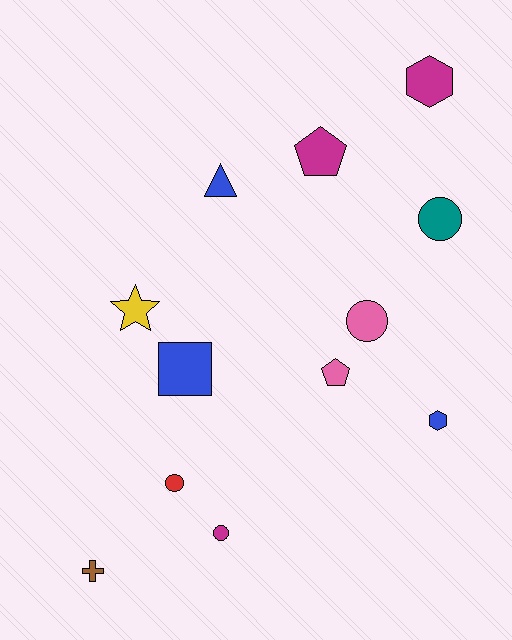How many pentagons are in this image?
There are 2 pentagons.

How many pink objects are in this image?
There are 2 pink objects.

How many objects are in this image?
There are 12 objects.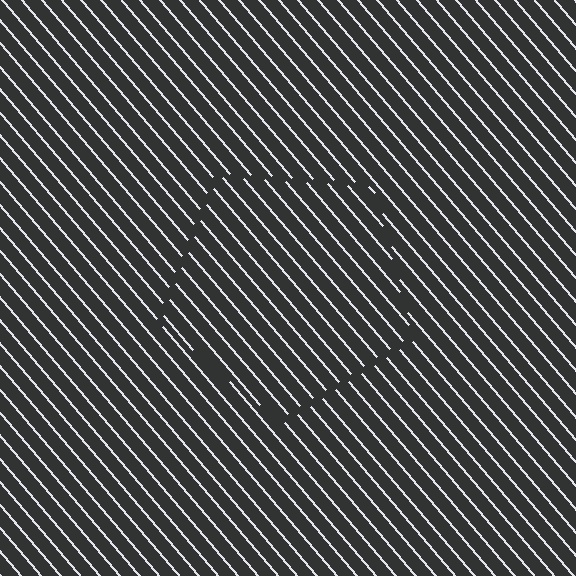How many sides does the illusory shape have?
5 sides — the line-ends trace a pentagon.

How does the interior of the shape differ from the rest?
The interior of the shape contains the same grating, shifted by half a period — the contour is defined by the phase discontinuity where line-ends from the inner and outer gratings abut.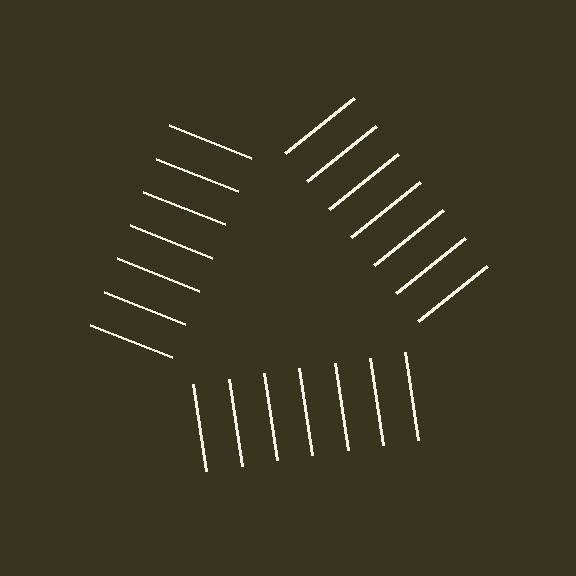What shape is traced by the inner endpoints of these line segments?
An illusory triangle — the line segments terminate on its edges but no continuous stroke is drawn.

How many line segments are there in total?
21 — 7 along each of the 3 edges.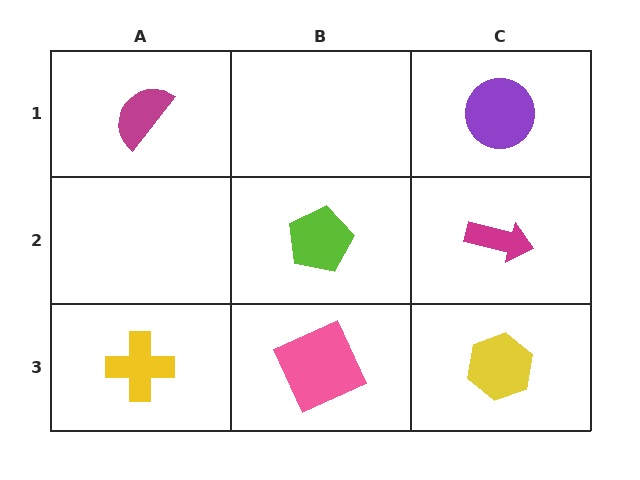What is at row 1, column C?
A purple circle.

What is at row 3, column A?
A yellow cross.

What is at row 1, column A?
A magenta semicircle.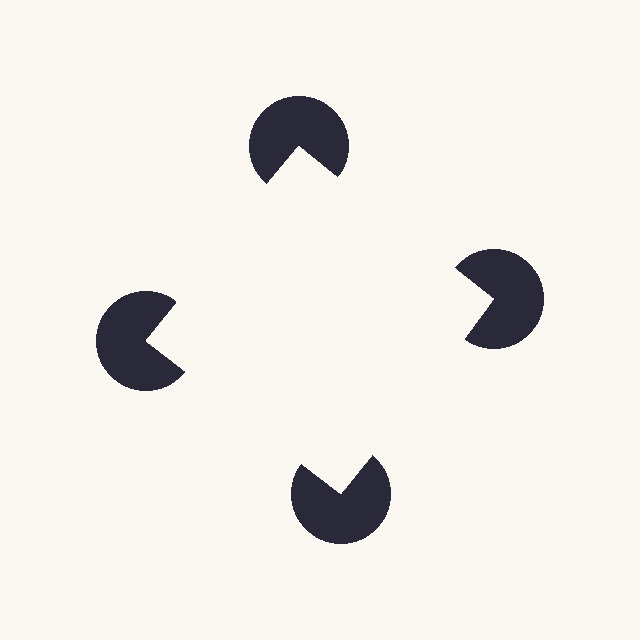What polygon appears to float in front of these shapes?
An illusory square — its edges are inferred from the aligned wedge cuts in the pac-man discs, not physically drawn.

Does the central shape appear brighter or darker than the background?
It typically appears slightly brighter than the background, even though no actual brightness change is drawn.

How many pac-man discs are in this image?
There are 4 — one at each vertex of the illusory square.